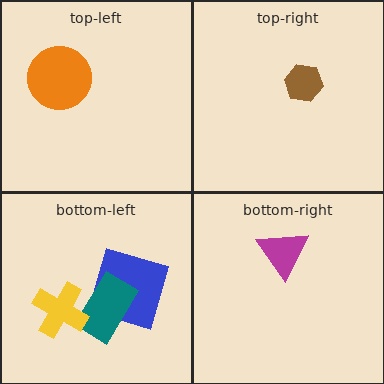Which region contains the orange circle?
The top-left region.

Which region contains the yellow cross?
The bottom-left region.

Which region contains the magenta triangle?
The bottom-right region.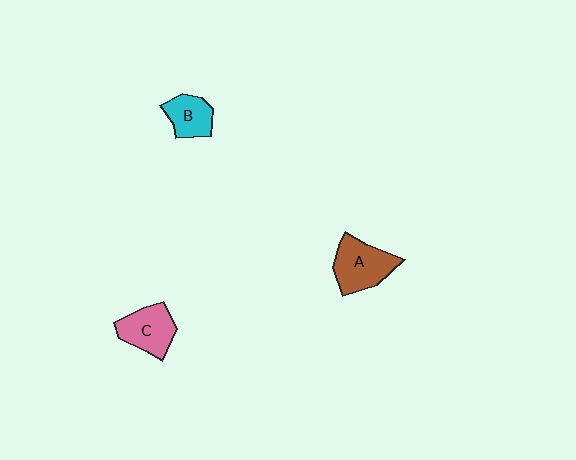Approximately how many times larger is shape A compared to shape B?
Approximately 1.5 times.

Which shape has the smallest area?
Shape B (cyan).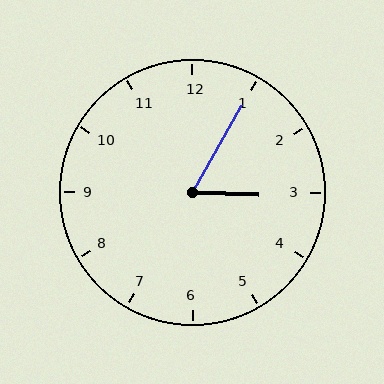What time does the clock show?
3:05.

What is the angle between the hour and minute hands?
Approximately 62 degrees.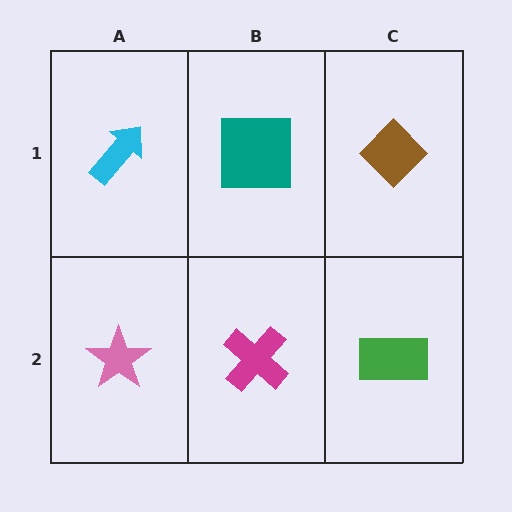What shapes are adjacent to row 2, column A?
A cyan arrow (row 1, column A), a magenta cross (row 2, column B).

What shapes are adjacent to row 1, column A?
A pink star (row 2, column A), a teal square (row 1, column B).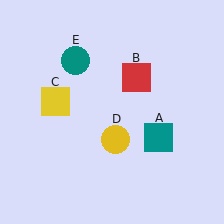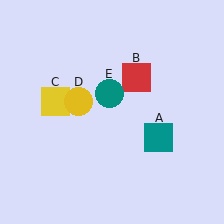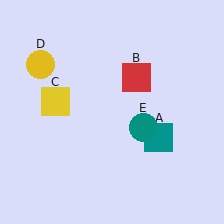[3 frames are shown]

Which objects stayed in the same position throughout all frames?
Teal square (object A) and red square (object B) and yellow square (object C) remained stationary.